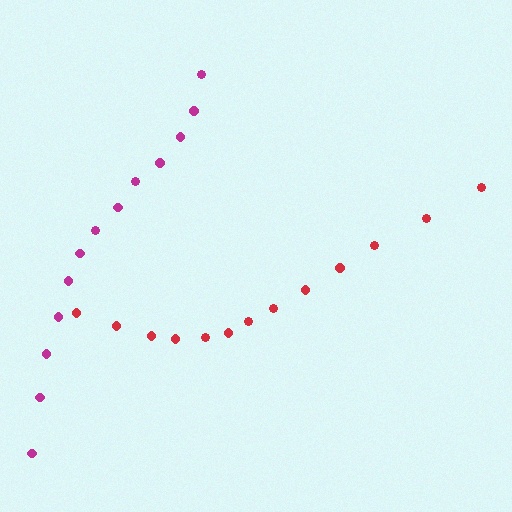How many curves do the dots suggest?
There are 2 distinct paths.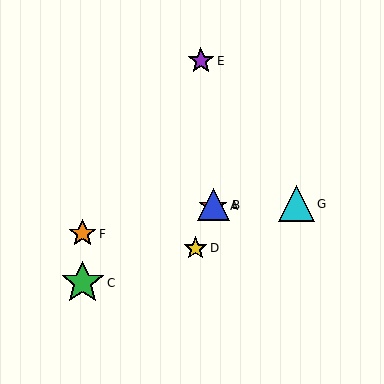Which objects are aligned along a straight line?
Objects A, B, D are aligned along a straight line.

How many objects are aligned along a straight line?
3 objects (A, B, D) are aligned along a straight line.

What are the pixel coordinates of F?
Object F is at (82, 234).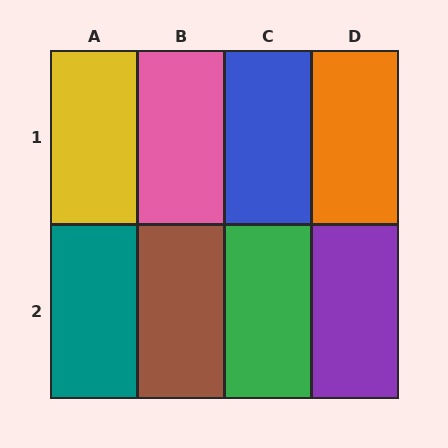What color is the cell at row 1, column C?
Blue.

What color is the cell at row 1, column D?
Orange.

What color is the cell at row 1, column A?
Yellow.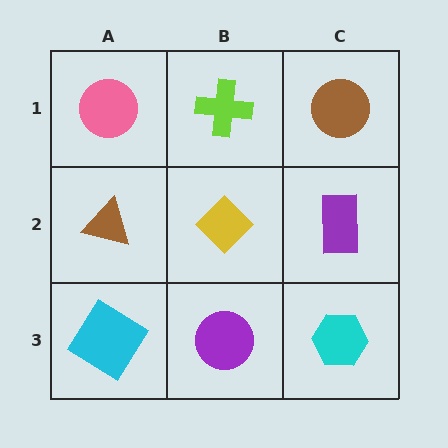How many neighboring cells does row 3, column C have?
2.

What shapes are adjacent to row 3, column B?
A yellow diamond (row 2, column B), a cyan diamond (row 3, column A), a cyan hexagon (row 3, column C).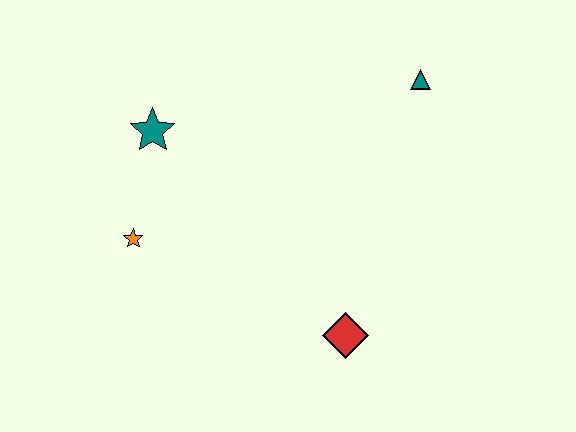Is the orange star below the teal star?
Yes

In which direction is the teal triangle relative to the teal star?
The teal triangle is to the right of the teal star.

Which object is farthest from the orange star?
The teal triangle is farthest from the orange star.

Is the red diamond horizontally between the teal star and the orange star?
No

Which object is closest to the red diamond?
The orange star is closest to the red diamond.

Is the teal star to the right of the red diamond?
No